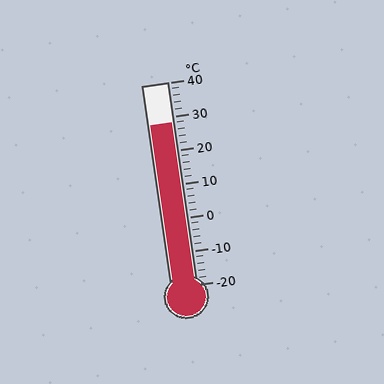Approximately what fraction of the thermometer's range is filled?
The thermometer is filled to approximately 80% of its range.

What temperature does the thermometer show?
The thermometer shows approximately 28°C.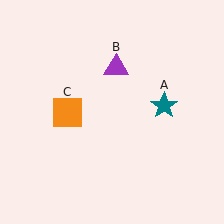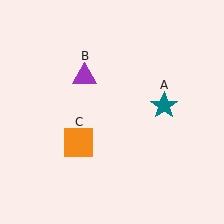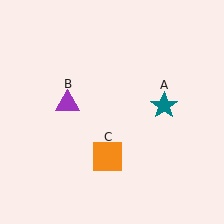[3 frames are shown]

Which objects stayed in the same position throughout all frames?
Teal star (object A) remained stationary.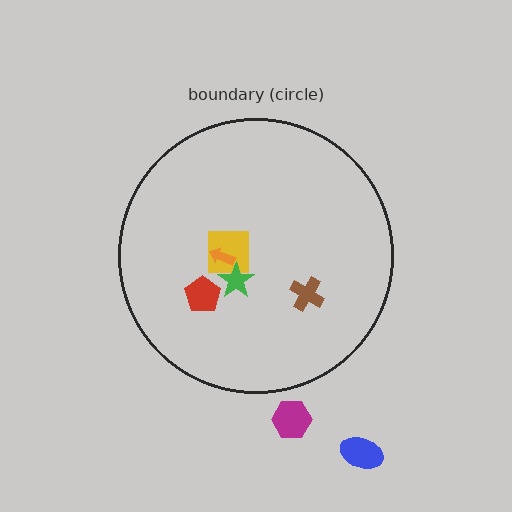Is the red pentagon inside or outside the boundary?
Inside.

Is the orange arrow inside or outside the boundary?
Inside.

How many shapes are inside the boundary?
5 inside, 2 outside.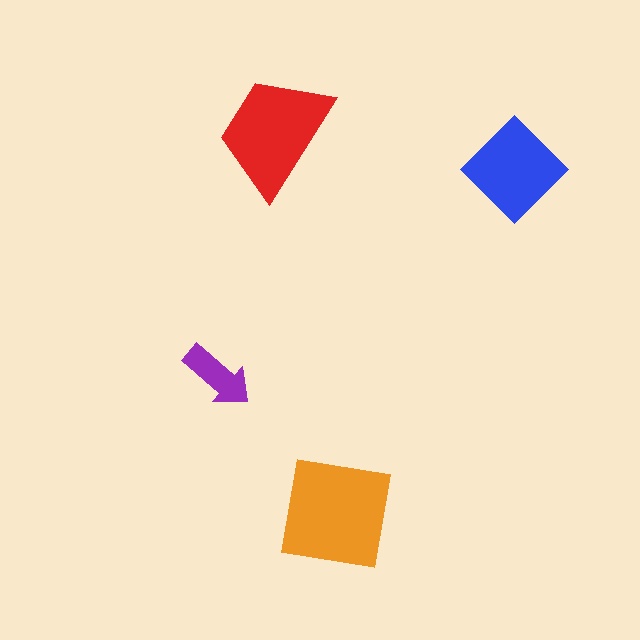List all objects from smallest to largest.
The purple arrow, the blue diamond, the red trapezoid, the orange square.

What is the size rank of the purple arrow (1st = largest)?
4th.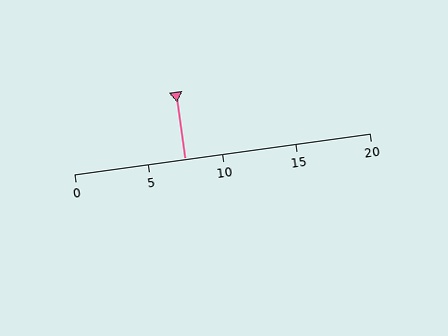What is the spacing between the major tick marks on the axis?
The major ticks are spaced 5 apart.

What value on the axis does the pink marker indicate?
The marker indicates approximately 7.5.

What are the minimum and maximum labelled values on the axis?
The axis runs from 0 to 20.